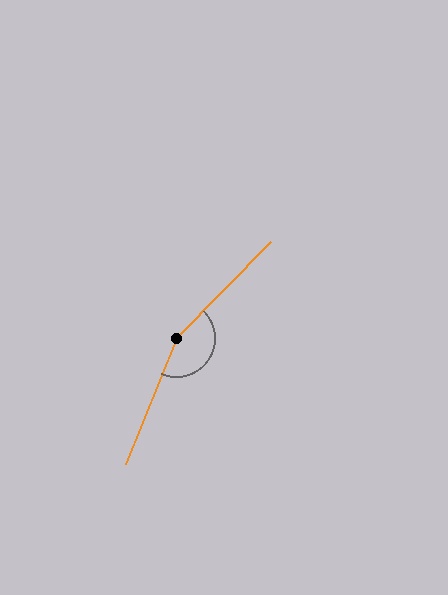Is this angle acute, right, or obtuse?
It is obtuse.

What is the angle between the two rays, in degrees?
Approximately 158 degrees.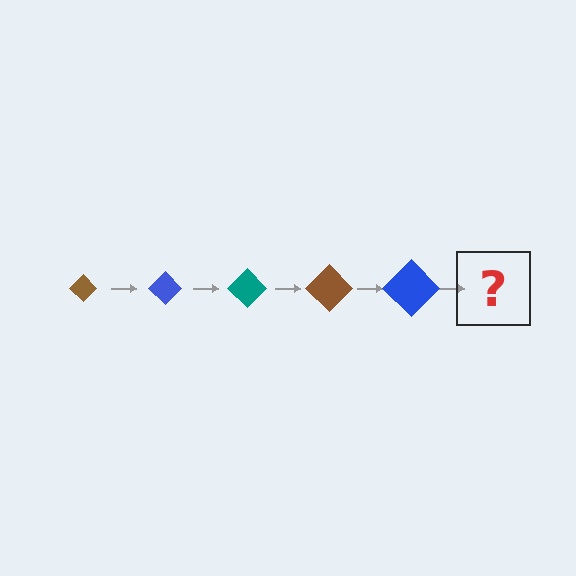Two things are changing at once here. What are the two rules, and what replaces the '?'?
The two rules are that the diamond grows larger each step and the color cycles through brown, blue, and teal. The '?' should be a teal diamond, larger than the previous one.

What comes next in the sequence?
The next element should be a teal diamond, larger than the previous one.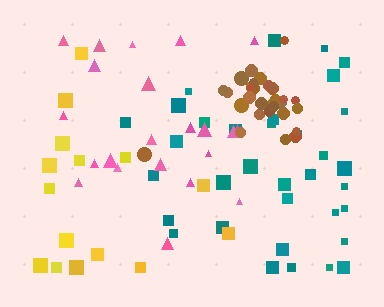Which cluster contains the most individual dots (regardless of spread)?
Teal (35).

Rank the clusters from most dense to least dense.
brown, teal, pink, yellow.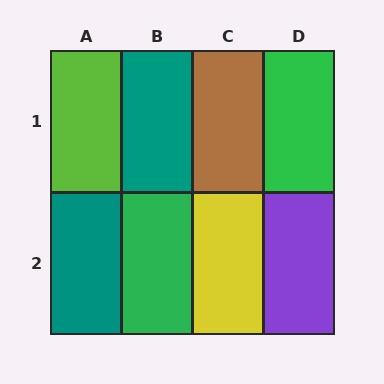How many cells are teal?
2 cells are teal.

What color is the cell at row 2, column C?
Yellow.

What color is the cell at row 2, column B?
Green.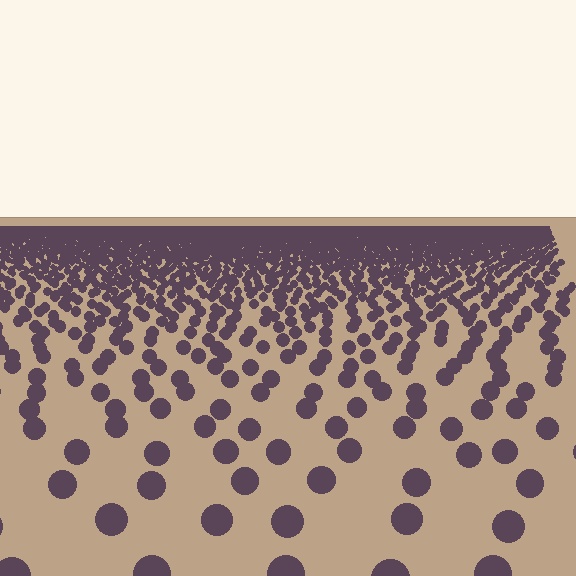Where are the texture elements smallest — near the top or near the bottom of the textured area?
Near the top.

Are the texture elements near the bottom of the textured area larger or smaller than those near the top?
Larger. Near the bottom, elements are closer to the viewer and appear at a bigger on-screen size.